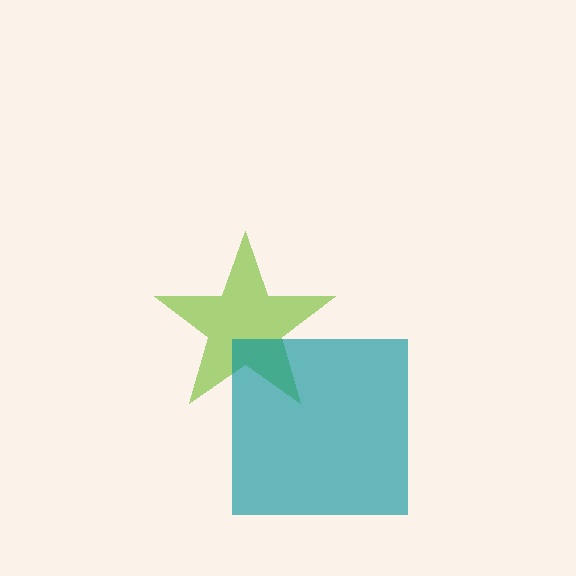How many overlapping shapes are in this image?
There are 2 overlapping shapes in the image.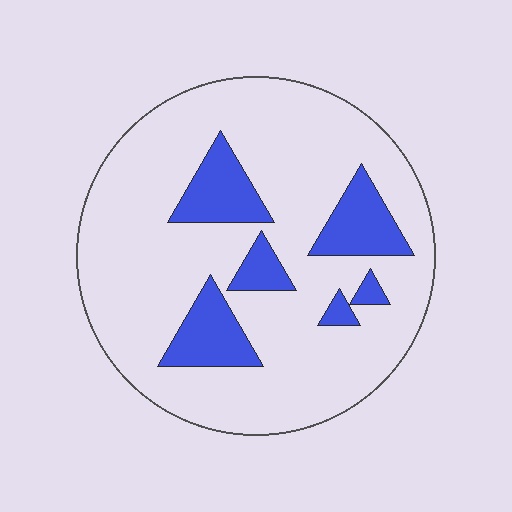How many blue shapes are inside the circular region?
6.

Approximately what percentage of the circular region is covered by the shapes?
Approximately 20%.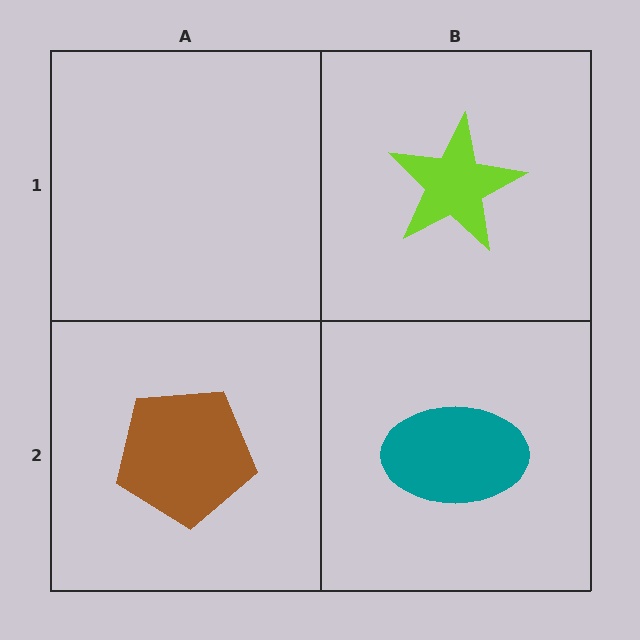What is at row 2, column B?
A teal ellipse.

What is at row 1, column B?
A lime star.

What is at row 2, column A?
A brown pentagon.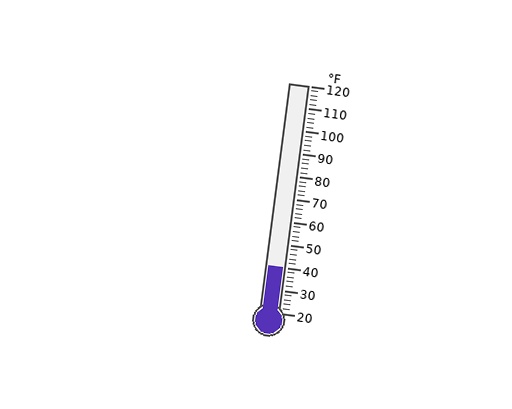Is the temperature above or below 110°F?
The temperature is below 110°F.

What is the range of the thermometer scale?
The thermometer scale ranges from 20°F to 120°F.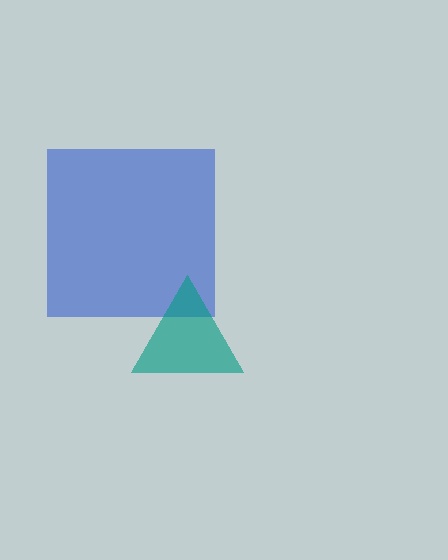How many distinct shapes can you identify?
There are 2 distinct shapes: a blue square, a teal triangle.